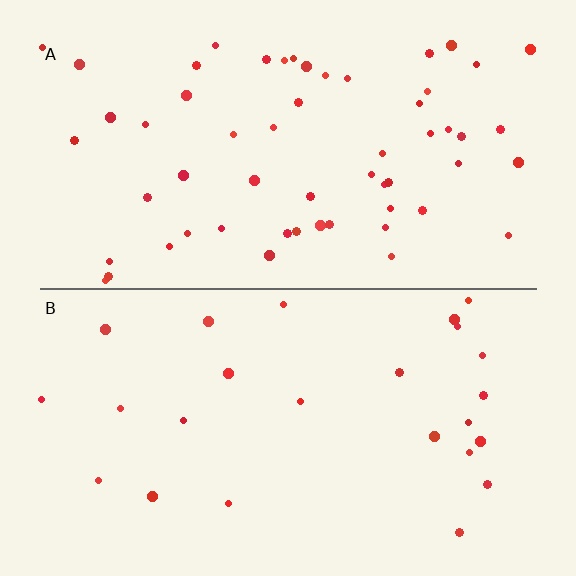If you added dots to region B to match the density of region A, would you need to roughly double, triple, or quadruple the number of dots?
Approximately double.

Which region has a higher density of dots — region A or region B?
A (the top).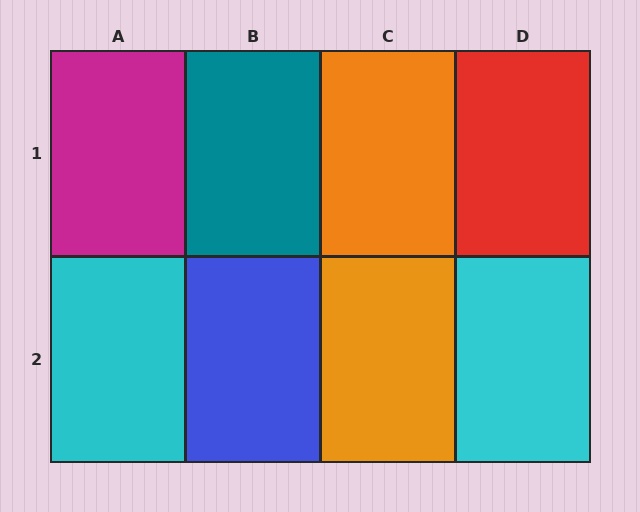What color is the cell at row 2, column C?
Orange.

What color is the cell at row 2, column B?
Blue.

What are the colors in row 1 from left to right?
Magenta, teal, orange, red.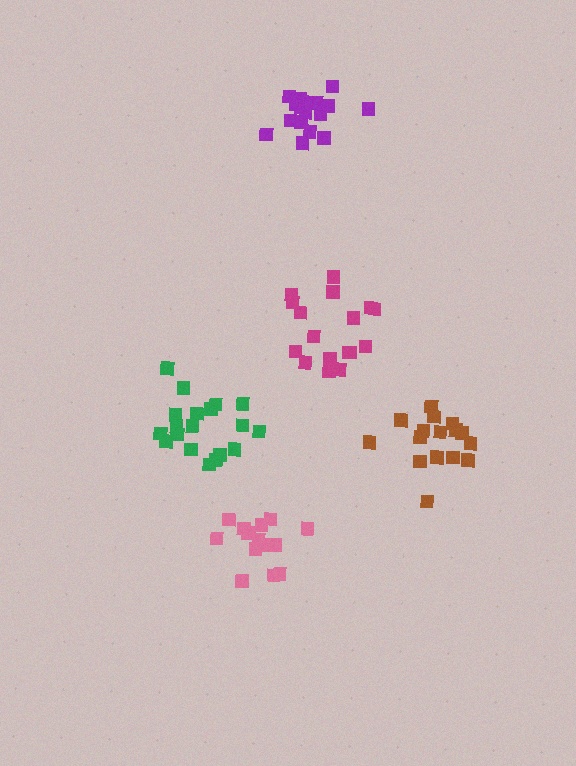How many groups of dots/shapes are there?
There are 5 groups.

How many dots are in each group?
Group 1: 17 dots, Group 2: 16 dots, Group 3: 15 dots, Group 4: 19 dots, Group 5: 18 dots (85 total).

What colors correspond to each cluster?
The clusters are colored: magenta, brown, pink, green, purple.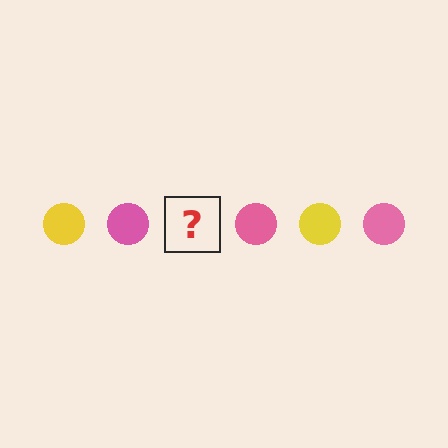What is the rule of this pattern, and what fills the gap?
The rule is that the pattern cycles through yellow, pink circles. The gap should be filled with a yellow circle.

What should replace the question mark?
The question mark should be replaced with a yellow circle.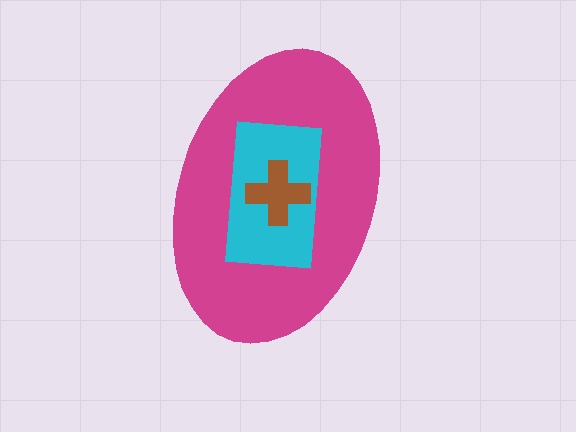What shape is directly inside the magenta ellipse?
The cyan rectangle.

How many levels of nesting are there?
3.